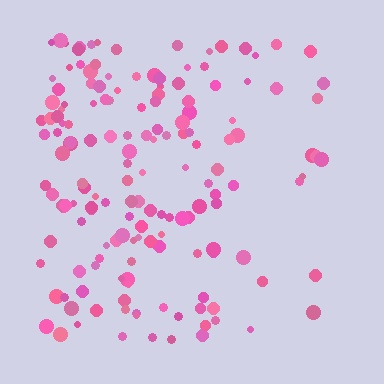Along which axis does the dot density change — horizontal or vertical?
Horizontal.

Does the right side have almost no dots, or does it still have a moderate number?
Still a moderate number, just noticeably fewer than the left.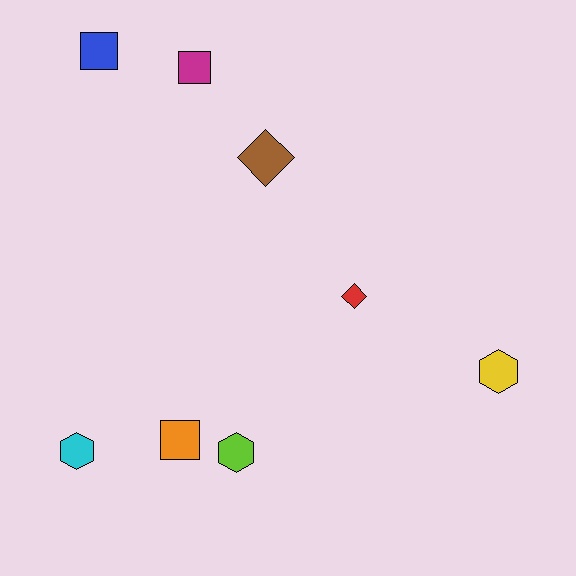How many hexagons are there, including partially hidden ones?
There are 3 hexagons.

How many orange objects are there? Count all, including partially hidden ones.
There is 1 orange object.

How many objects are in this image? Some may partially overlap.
There are 8 objects.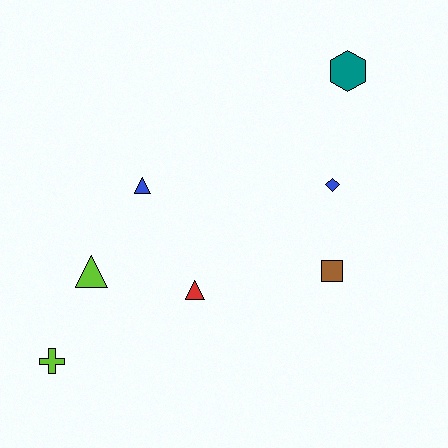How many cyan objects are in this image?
There are no cyan objects.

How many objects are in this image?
There are 7 objects.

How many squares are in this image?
There is 1 square.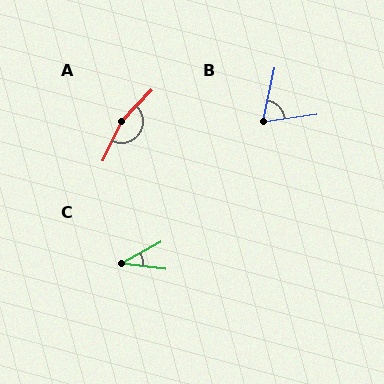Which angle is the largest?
A, at approximately 161 degrees.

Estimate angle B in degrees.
Approximately 70 degrees.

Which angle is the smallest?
C, at approximately 35 degrees.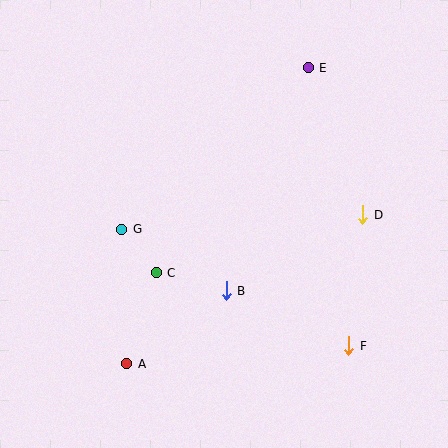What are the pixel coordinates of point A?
Point A is at (127, 364).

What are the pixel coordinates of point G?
Point G is at (122, 229).